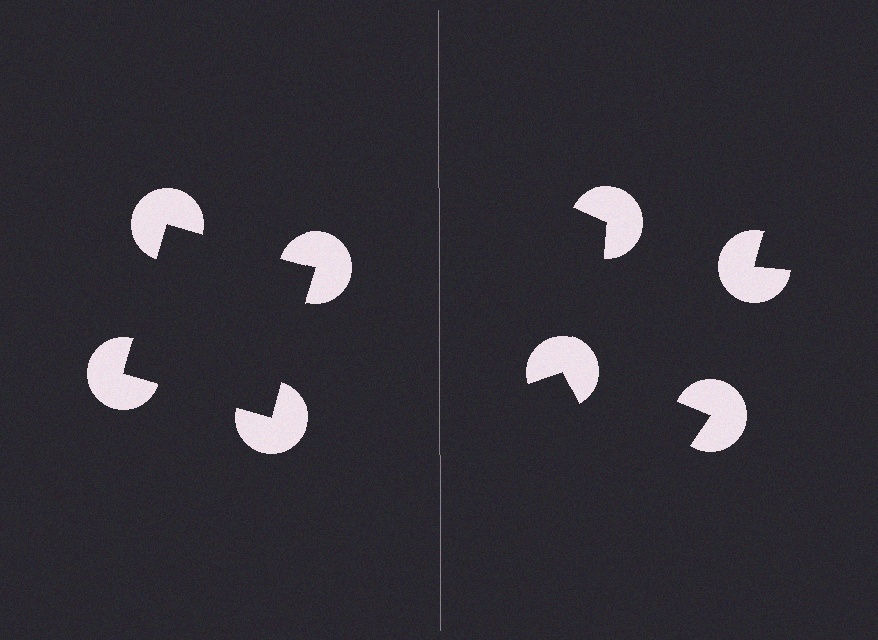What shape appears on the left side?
An illusory square.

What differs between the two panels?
The pac-man discs are positioned identically on both sides; only the wedge orientations differ. On the left they align to a square; on the right they are misaligned.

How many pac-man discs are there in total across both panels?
8 — 4 on each side.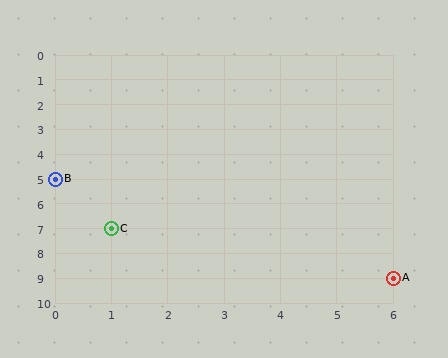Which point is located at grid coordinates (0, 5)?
Point B is at (0, 5).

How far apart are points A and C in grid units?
Points A and C are 5 columns and 2 rows apart (about 5.4 grid units diagonally).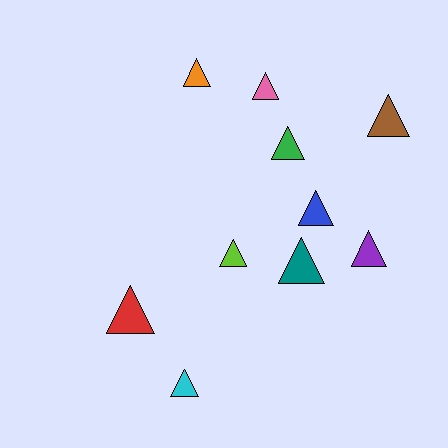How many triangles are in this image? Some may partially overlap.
There are 10 triangles.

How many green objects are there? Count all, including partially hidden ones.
There is 1 green object.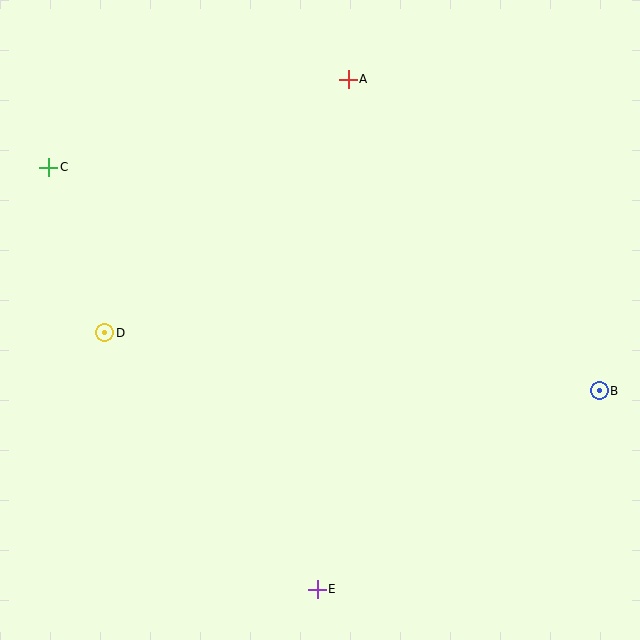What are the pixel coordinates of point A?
Point A is at (348, 79).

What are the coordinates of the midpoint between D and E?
The midpoint between D and E is at (211, 461).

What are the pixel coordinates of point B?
Point B is at (599, 391).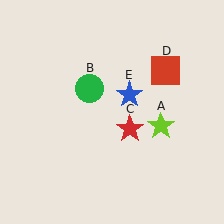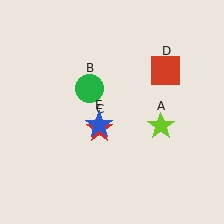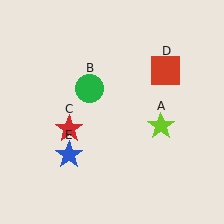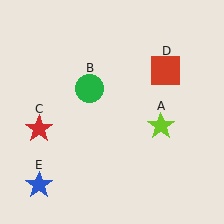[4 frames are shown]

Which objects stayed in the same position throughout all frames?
Lime star (object A) and green circle (object B) and red square (object D) remained stationary.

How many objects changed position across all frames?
2 objects changed position: red star (object C), blue star (object E).